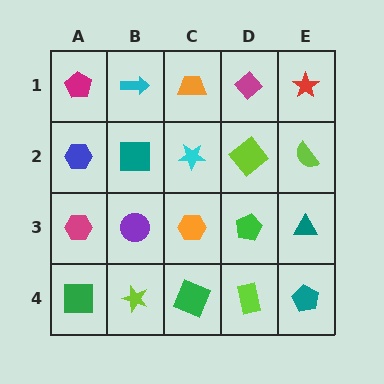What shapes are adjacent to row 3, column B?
A teal square (row 2, column B), a lime star (row 4, column B), a magenta hexagon (row 3, column A), an orange hexagon (row 3, column C).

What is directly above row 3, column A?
A blue hexagon.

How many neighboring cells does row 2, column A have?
3.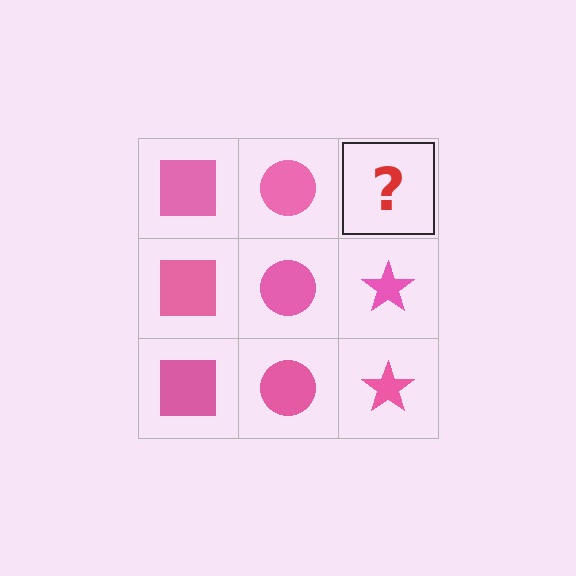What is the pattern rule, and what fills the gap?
The rule is that each column has a consistent shape. The gap should be filled with a pink star.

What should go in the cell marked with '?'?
The missing cell should contain a pink star.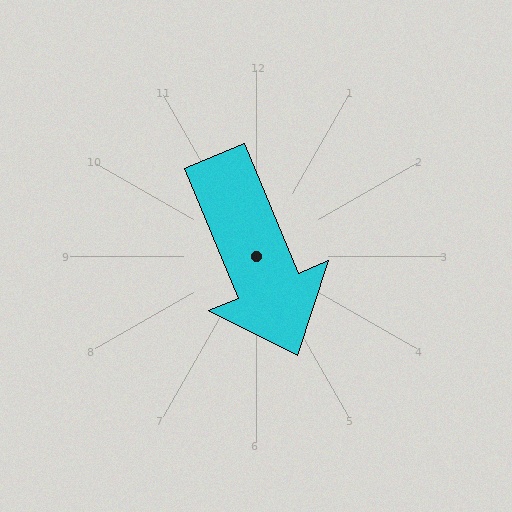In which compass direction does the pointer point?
Southeast.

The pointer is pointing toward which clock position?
Roughly 5 o'clock.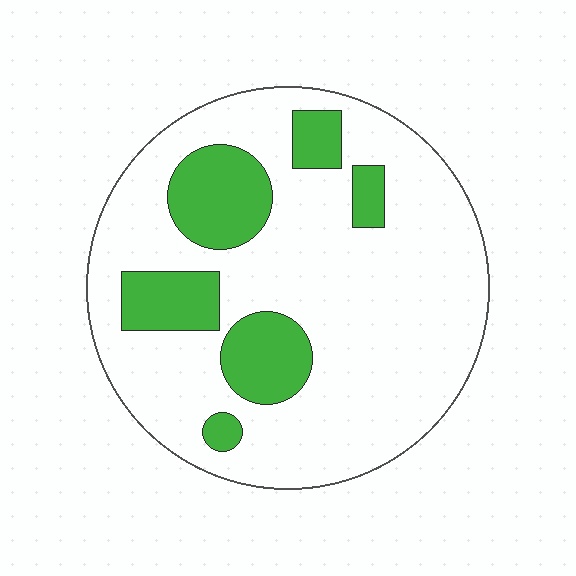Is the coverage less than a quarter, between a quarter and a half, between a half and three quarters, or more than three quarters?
Less than a quarter.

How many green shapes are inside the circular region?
6.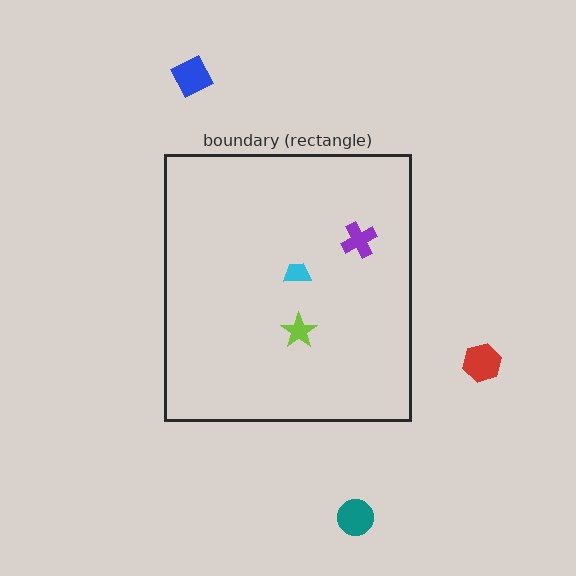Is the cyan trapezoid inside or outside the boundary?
Inside.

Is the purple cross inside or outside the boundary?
Inside.